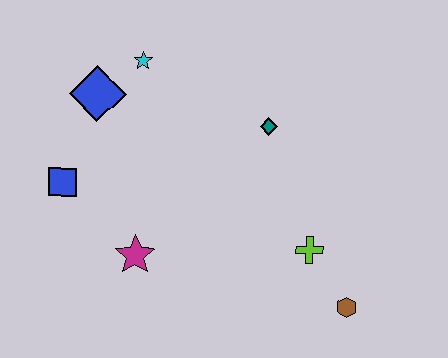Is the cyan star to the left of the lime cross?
Yes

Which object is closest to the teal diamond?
The lime cross is closest to the teal diamond.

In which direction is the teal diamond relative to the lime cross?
The teal diamond is above the lime cross.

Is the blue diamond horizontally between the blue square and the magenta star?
Yes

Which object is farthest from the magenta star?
The brown hexagon is farthest from the magenta star.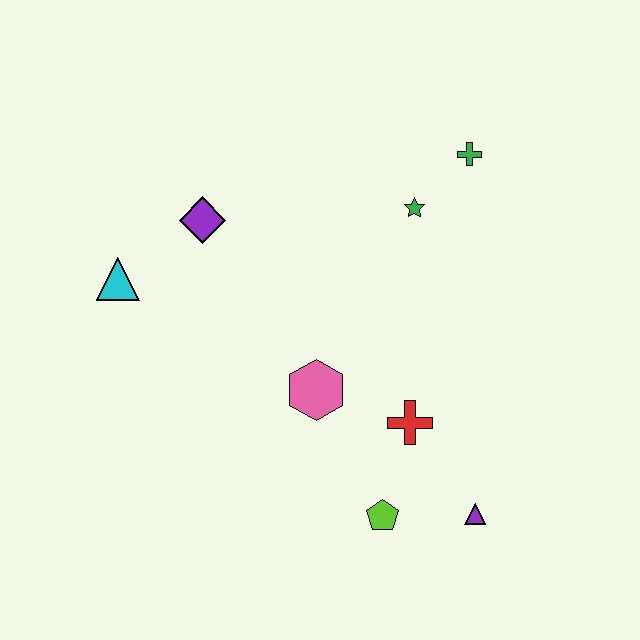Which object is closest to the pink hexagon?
The red cross is closest to the pink hexagon.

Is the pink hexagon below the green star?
Yes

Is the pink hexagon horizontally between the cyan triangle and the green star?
Yes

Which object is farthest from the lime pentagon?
The green cross is farthest from the lime pentagon.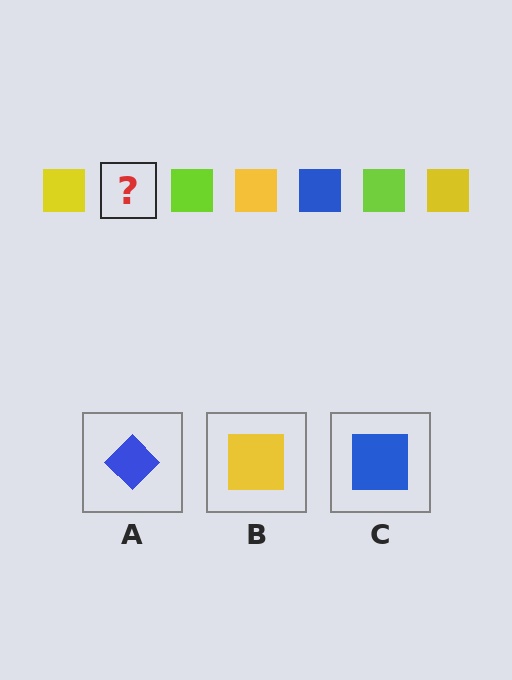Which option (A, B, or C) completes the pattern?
C.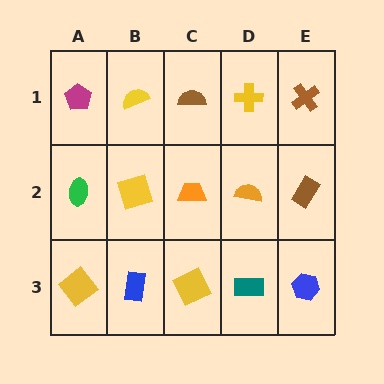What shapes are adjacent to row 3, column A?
A green ellipse (row 2, column A), a blue rectangle (row 3, column B).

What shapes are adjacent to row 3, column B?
A yellow square (row 2, column B), a yellow diamond (row 3, column A), a yellow square (row 3, column C).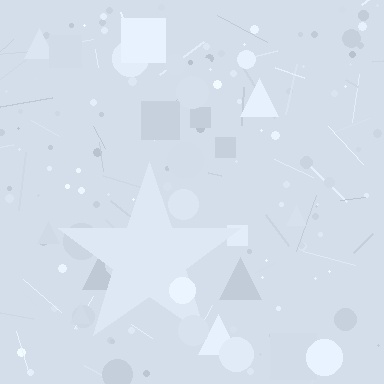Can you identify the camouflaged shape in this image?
The camouflaged shape is a star.